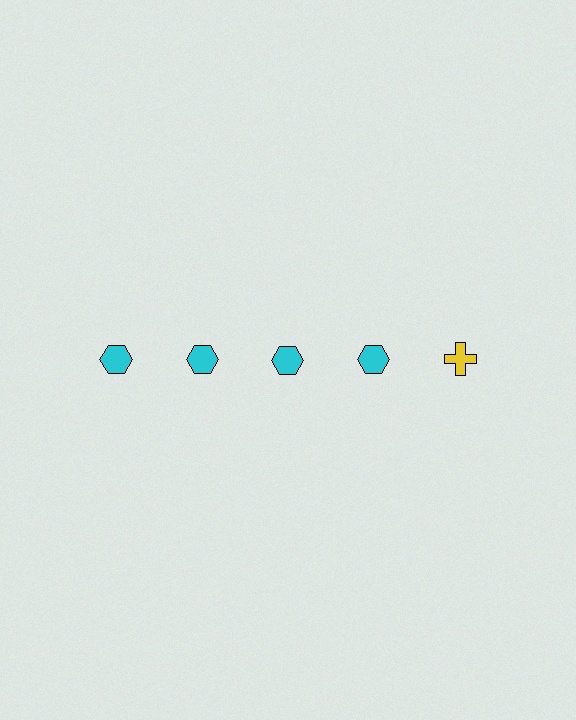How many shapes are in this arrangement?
There are 5 shapes arranged in a grid pattern.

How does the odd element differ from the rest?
It differs in both color (yellow instead of cyan) and shape (cross instead of hexagon).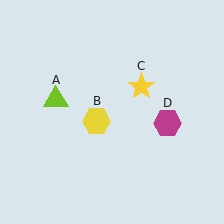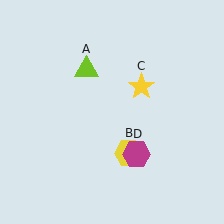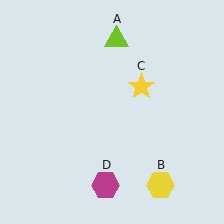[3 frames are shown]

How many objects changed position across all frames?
3 objects changed position: lime triangle (object A), yellow hexagon (object B), magenta hexagon (object D).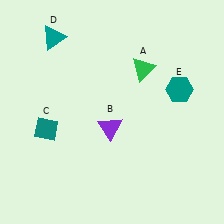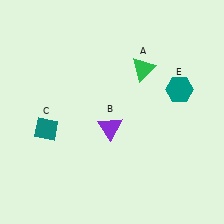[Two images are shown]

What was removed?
The teal triangle (D) was removed in Image 2.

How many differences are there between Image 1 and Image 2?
There is 1 difference between the two images.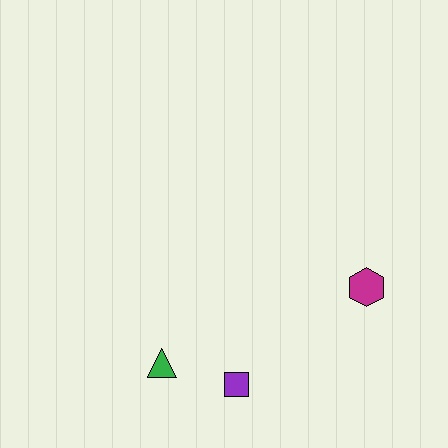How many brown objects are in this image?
There are no brown objects.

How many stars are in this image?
There are no stars.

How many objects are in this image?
There are 3 objects.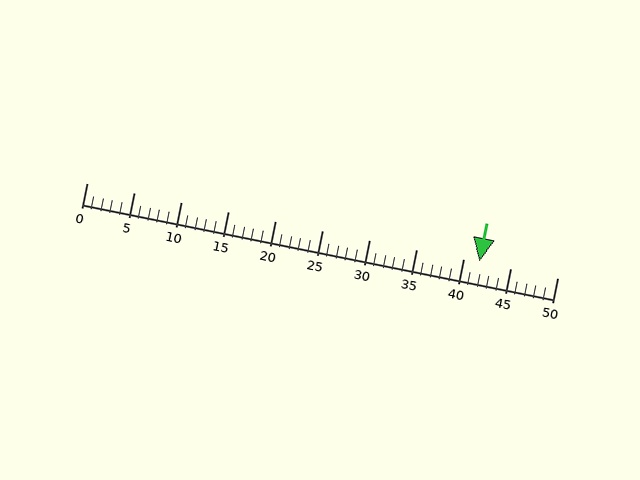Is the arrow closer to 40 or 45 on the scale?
The arrow is closer to 40.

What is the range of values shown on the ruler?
The ruler shows values from 0 to 50.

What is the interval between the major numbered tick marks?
The major tick marks are spaced 5 units apart.